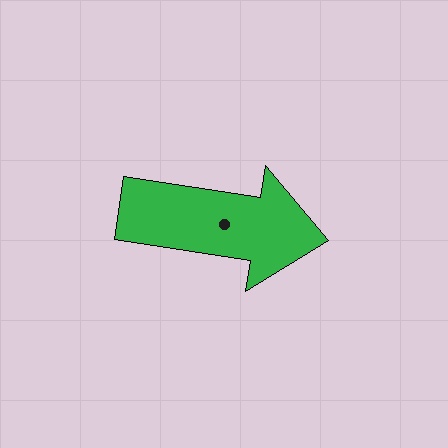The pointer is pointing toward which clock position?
Roughly 3 o'clock.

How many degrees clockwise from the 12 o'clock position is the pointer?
Approximately 99 degrees.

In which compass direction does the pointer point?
East.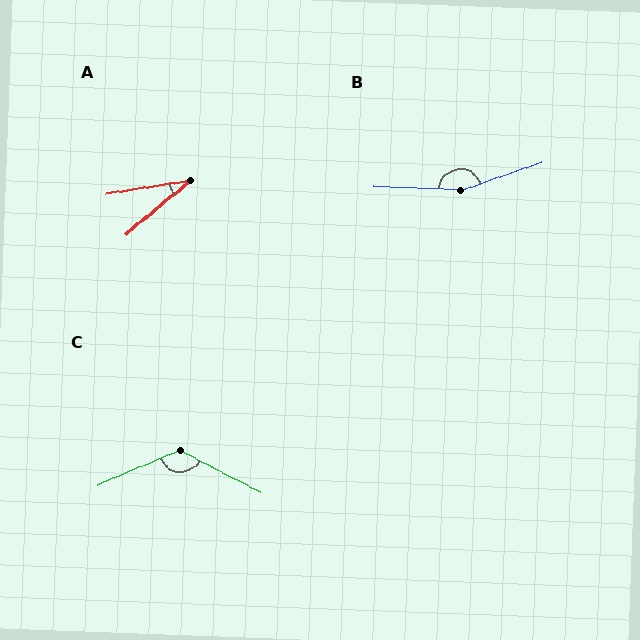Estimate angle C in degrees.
Approximately 130 degrees.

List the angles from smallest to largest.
A (31°), C (130°), B (158°).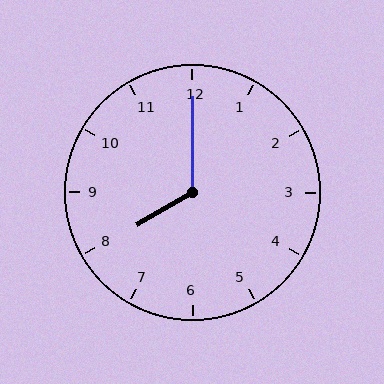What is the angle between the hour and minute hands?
Approximately 120 degrees.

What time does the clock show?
8:00.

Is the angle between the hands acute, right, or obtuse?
It is obtuse.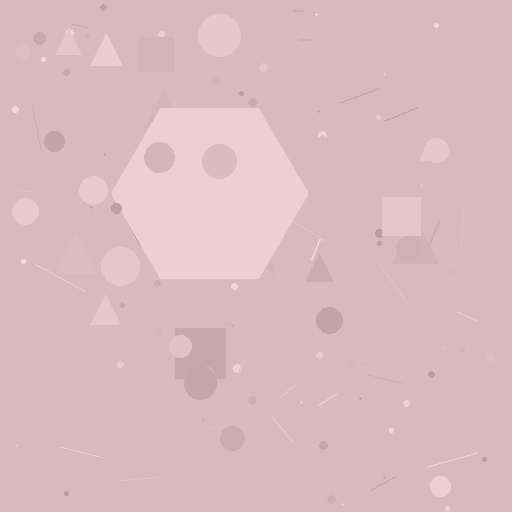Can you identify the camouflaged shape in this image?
The camouflaged shape is a hexagon.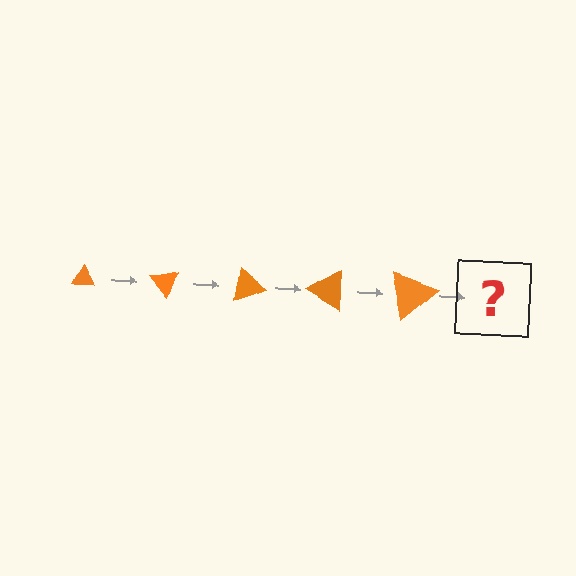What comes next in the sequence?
The next element should be a triangle, larger than the previous one and rotated 250 degrees from the start.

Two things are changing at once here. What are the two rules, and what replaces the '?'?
The two rules are that the triangle grows larger each step and it rotates 50 degrees each step. The '?' should be a triangle, larger than the previous one and rotated 250 degrees from the start.